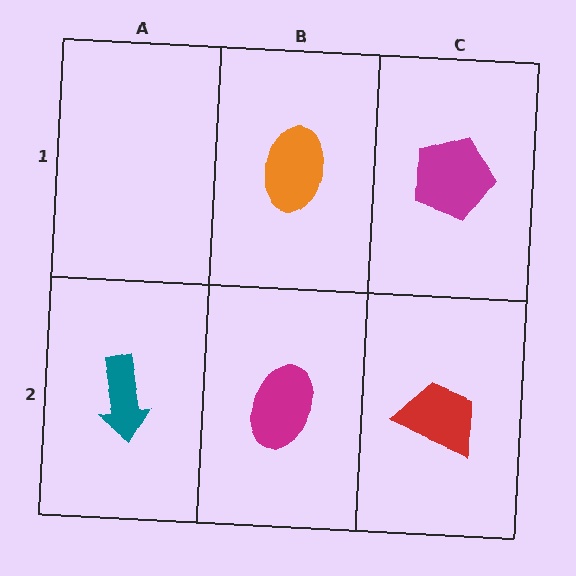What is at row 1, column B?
An orange ellipse.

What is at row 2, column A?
A teal arrow.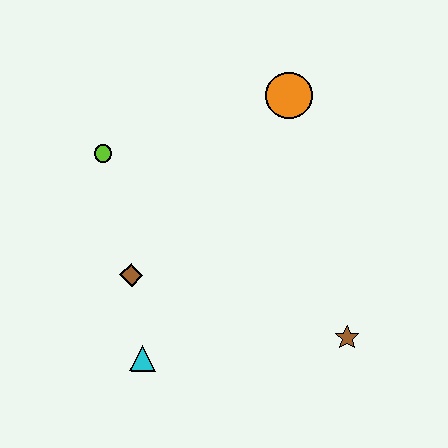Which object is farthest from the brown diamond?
The orange circle is farthest from the brown diamond.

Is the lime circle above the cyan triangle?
Yes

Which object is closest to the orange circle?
The lime circle is closest to the orange circle.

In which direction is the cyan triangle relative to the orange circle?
The cyan triangle is below the orange circle.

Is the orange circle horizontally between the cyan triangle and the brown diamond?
No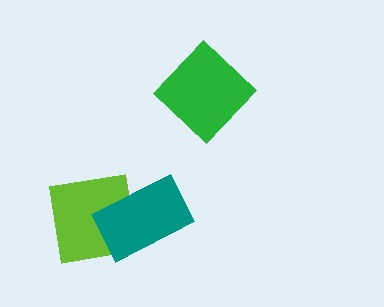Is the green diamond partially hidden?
No, no other shape covers it.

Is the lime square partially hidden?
Yes, it is partially covered by another shape.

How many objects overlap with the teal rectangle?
1 object overlaps with the teal rectangle.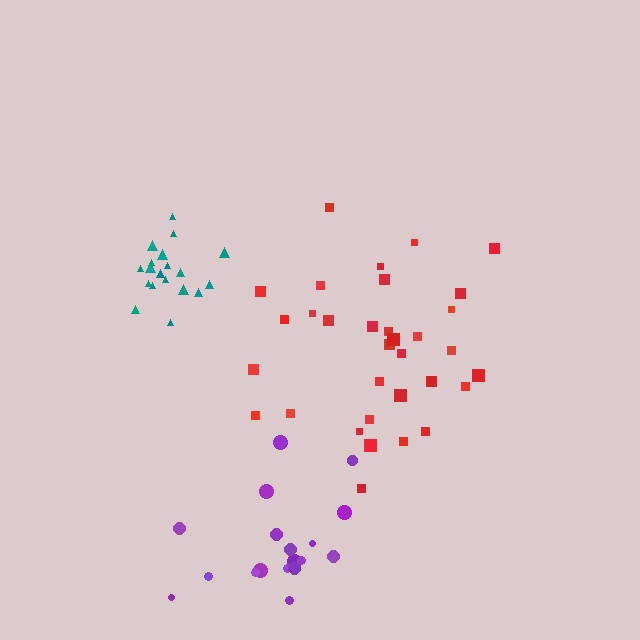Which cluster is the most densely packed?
Teal.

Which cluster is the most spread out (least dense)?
Purple.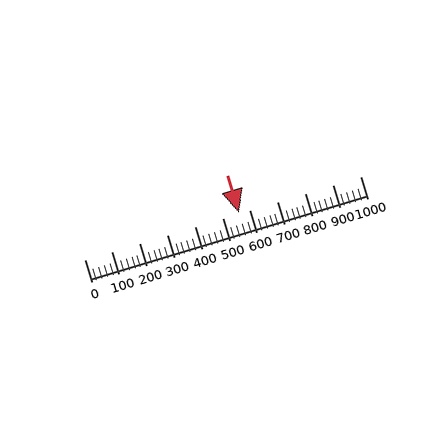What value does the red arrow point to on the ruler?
The red arrow points to approximately 560.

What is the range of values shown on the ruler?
The ruler shows values from 0 to 1000.